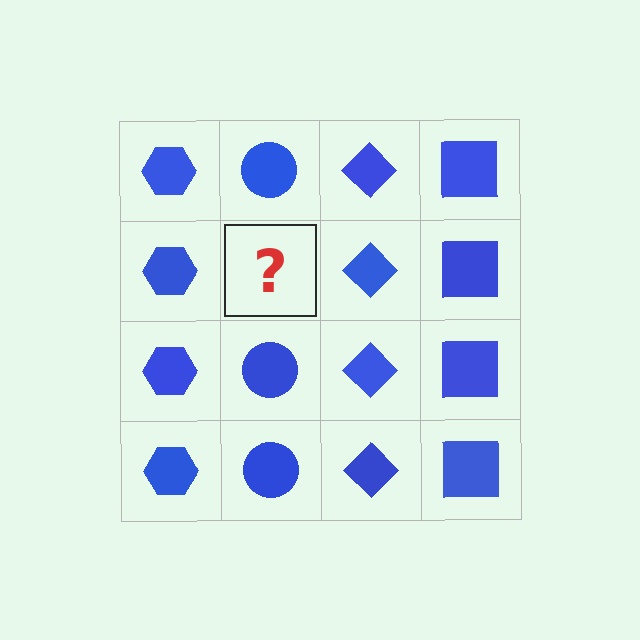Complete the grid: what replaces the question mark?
The question mark should be replaced with a blue circle.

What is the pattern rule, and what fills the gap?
The rule is that each column has a consistent shape. The gap should be filled with a blue circle.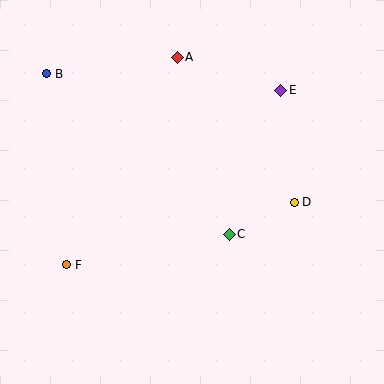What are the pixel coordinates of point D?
Point D is at (294, 202).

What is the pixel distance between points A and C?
The distance between A and C is 185 pixels.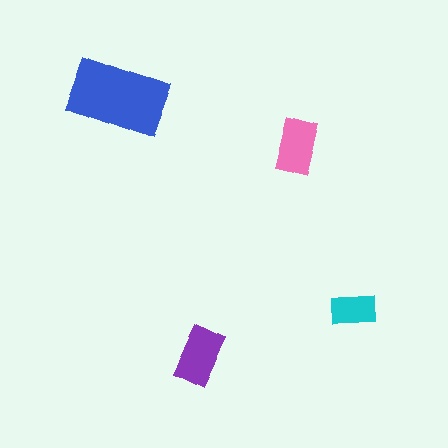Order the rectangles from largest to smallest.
the blue one, the purple one, the pink one, the cyan one.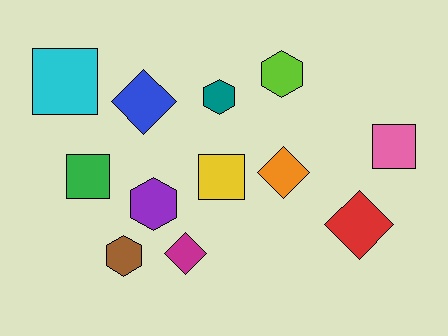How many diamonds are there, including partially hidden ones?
There are 4 diamonds.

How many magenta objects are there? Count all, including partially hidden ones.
There is 1 magenta object.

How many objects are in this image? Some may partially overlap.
There are 12 objects.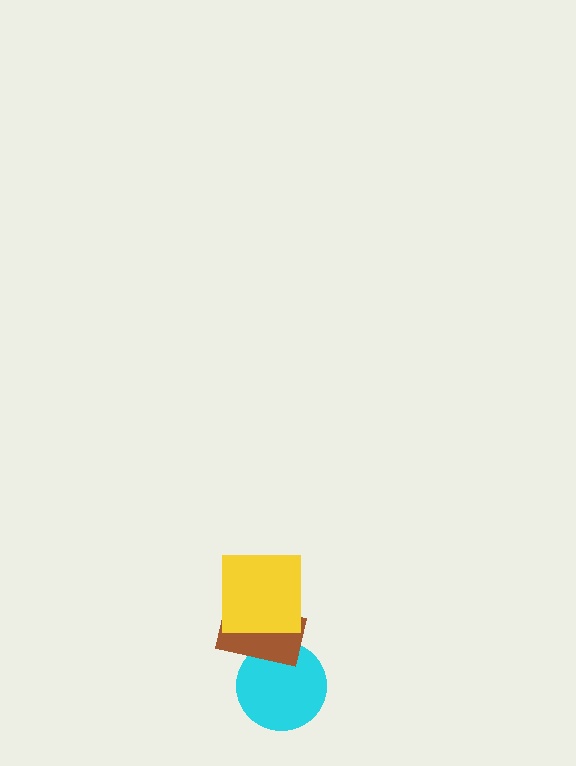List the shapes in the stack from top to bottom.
From top to bottom: the yellow square, the brown rectangle, the cyan circle.